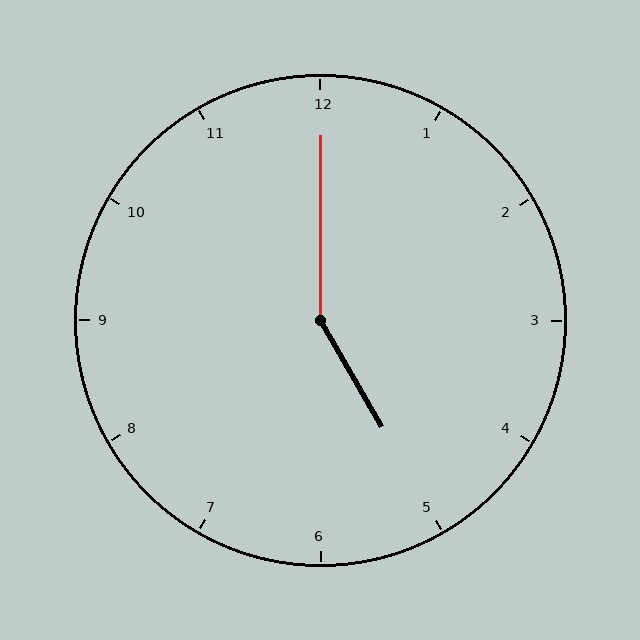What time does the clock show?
5:00.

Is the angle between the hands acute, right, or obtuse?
It is obtuse.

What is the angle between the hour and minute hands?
Approximately 150 degrees.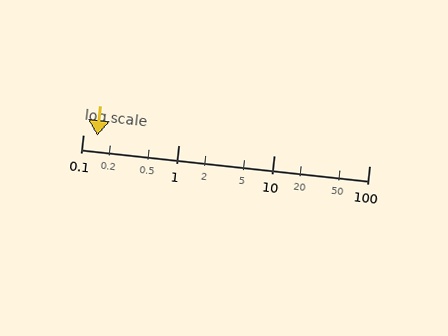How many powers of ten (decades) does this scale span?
The scale spans 3 decades, from 0.1 to 100.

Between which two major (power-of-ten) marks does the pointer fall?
The pointer is between 0.1 and 1.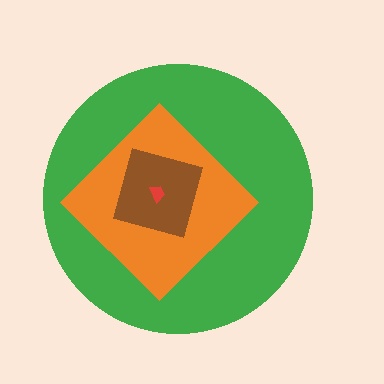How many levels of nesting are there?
4.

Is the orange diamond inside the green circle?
Yes.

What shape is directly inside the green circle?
The orange diamond.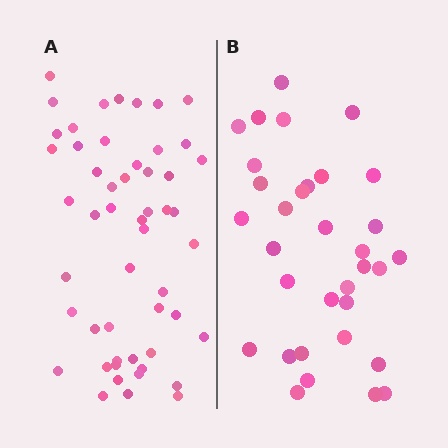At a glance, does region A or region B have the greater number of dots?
Region A (the left region) has more dots.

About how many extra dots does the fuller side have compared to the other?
Region A has approximately 20 more dots than region B.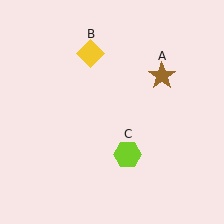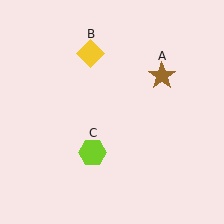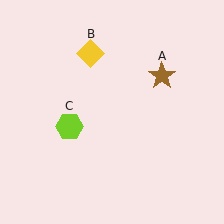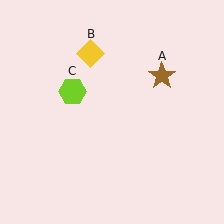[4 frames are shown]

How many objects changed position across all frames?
1 object changed position: lime hexagon (object C).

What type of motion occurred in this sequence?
The lime hexagon (object C) rotated clockwise around the center of the scene.